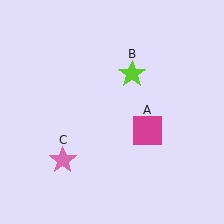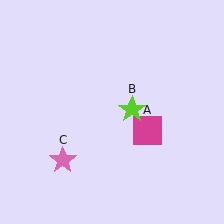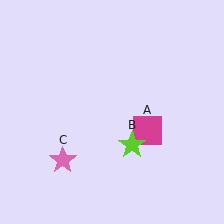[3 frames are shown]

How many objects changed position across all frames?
1 object changed position: lime star (object B).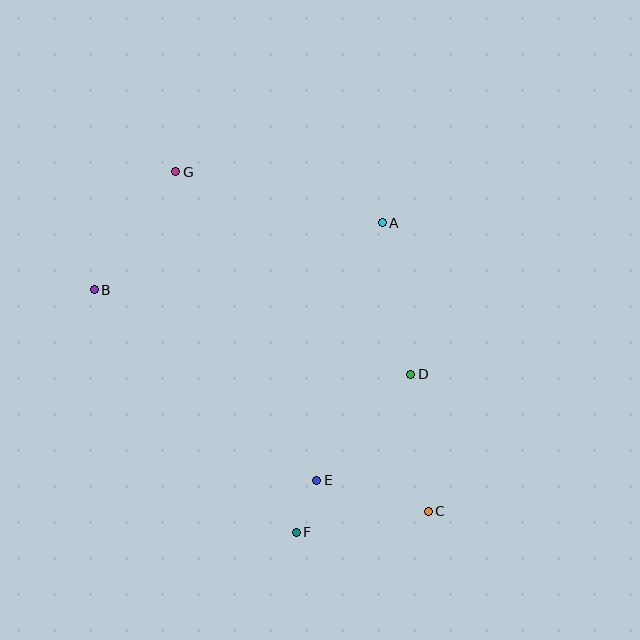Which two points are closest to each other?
Points E and F are closest to each other.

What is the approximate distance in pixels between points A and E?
The distance between A and E is approximately 265 pixels.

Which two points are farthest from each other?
Points C and G are farthest from each other.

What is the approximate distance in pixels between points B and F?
The distance between B and F is approximately 315 pixels.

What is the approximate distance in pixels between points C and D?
The distance between C and D is approximately 138 pixels.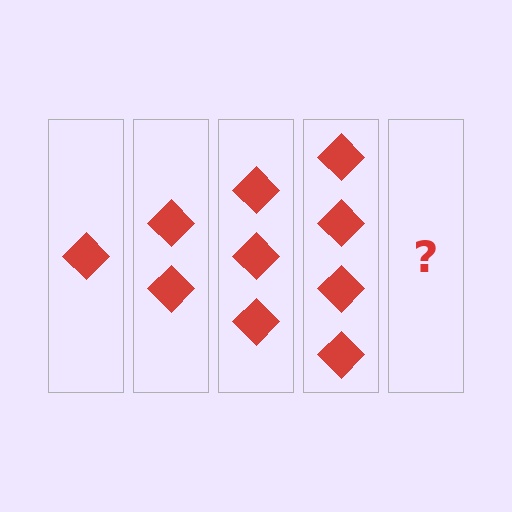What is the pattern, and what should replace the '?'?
The pattern is that each step adds one more diamond. The '?' should be 5 diamonds.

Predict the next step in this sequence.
The next step is 5 diamonds.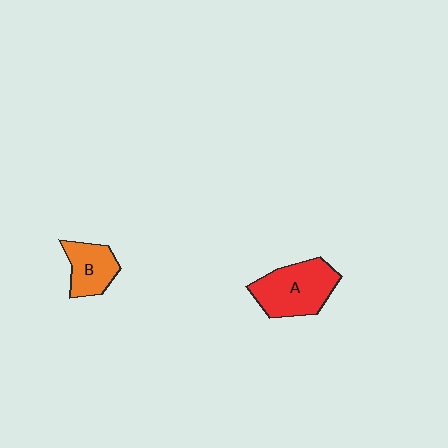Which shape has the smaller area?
Shape B (orange).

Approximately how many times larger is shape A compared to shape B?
Approximately 1.6 times.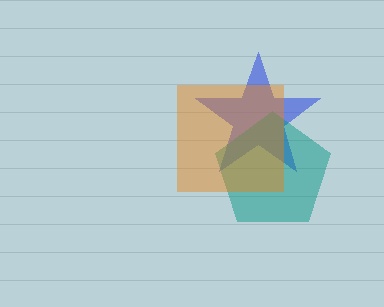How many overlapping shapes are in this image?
There are 3 overlapping shapes in the image.